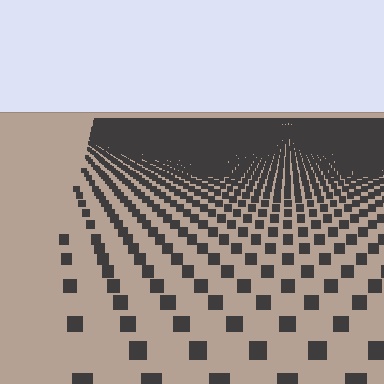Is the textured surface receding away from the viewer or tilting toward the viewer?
The surface is receding away from the viewer. Texture elements get smaller and denser toward the top.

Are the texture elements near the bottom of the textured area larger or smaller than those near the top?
Larger. Near the bottom, elements are closer to the viewer and appear at a bigger on-screen size.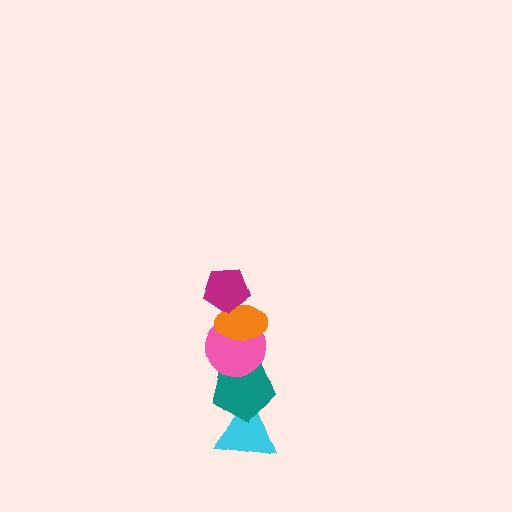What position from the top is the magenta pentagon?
The magenta pentagon is 1st from the top.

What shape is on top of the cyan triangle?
The teal pentagon is on top of the cyan triangle.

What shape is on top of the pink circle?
The orange ellipse is on top of the pink circle.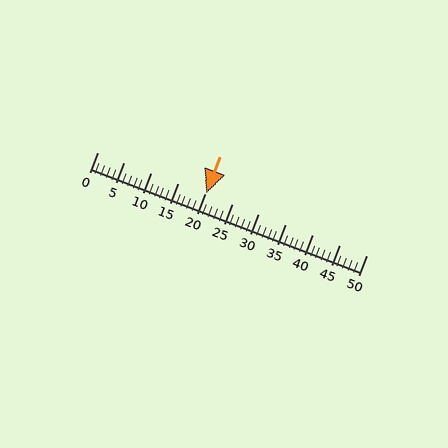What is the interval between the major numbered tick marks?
The major tick marks are spaced 5 units apart.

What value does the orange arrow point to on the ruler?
The orange arrow points to approximately 20.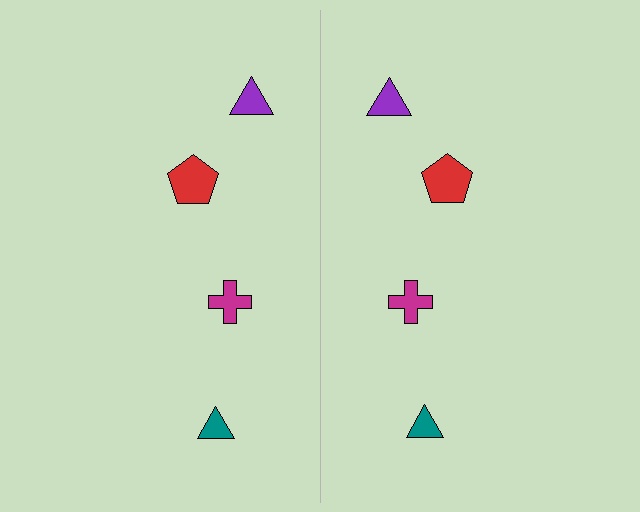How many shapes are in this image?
There are 8 shapes in this image.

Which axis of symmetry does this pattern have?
The pattern has a vertical axis of symmetry running through the center of the image.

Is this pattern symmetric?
Yes, this pattern has bilateral (reflection) symmetry.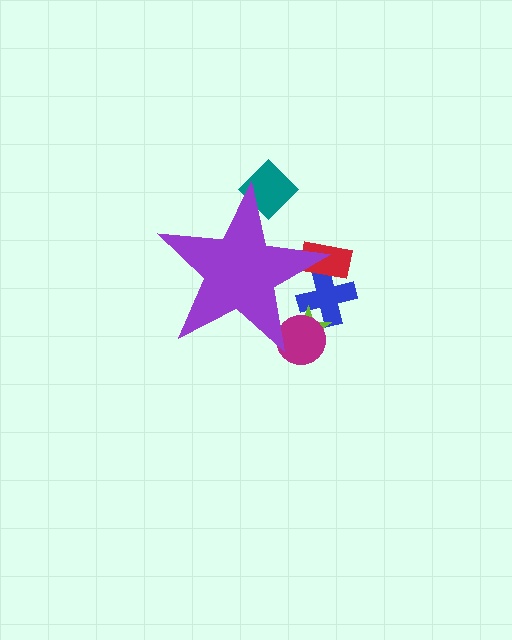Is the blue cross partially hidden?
Yes, the blue cross is partially hidden behind the purple star.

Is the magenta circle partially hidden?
Yes, the magenta circle is partially hidden behind the purple star.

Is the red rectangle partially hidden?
Yes, the red rectangle is partially hidden behind the purple star.